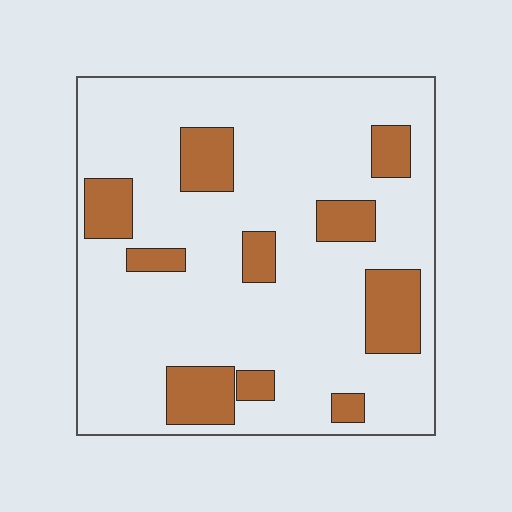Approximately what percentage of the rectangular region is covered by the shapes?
Approximately 20%.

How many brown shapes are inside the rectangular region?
10.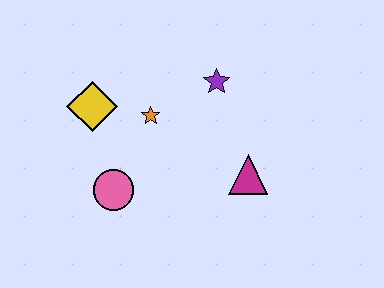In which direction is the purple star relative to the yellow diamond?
The purple star is to the right of the yellow diamond.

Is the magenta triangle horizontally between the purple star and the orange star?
No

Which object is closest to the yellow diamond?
The orange star is closest to the yellow diamond.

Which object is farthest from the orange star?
The magenta triangle is farthest from the orange star.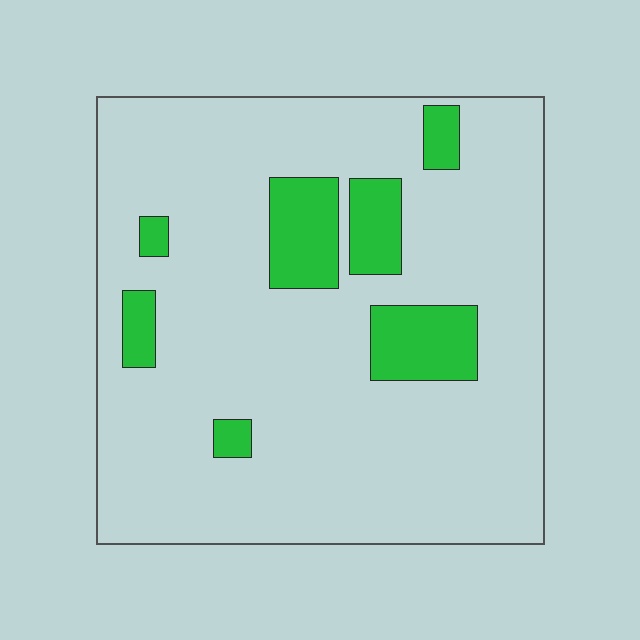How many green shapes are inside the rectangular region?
7.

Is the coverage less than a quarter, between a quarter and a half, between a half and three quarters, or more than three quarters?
Less than a quarter.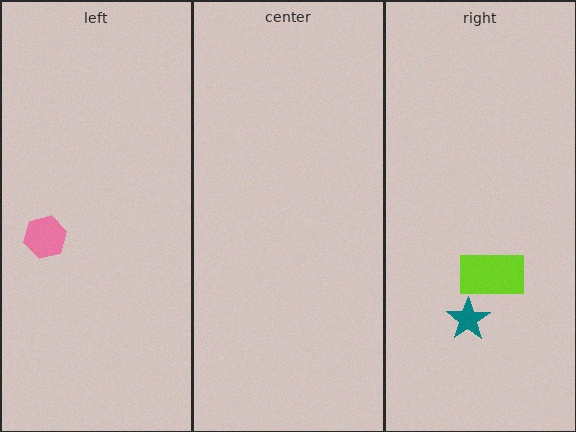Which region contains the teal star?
The right region.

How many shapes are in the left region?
1.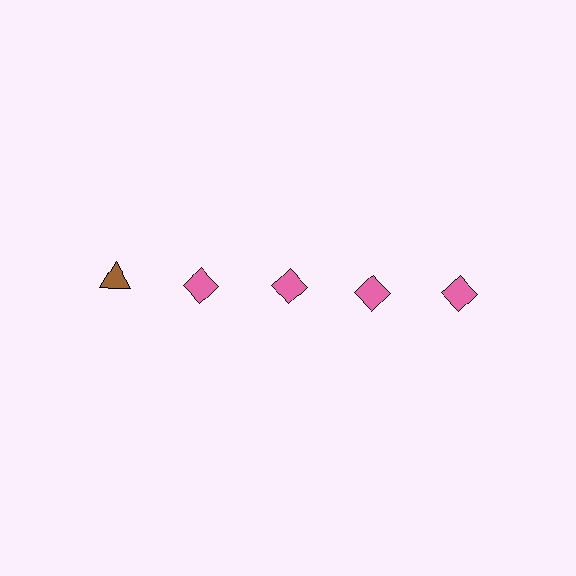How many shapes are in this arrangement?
There are 5 shapes arranged in a grid pattern.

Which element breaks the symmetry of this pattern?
The brown triangle in the top row, leftmost column breaks the symmetry. All other shapes are pink diamonds.